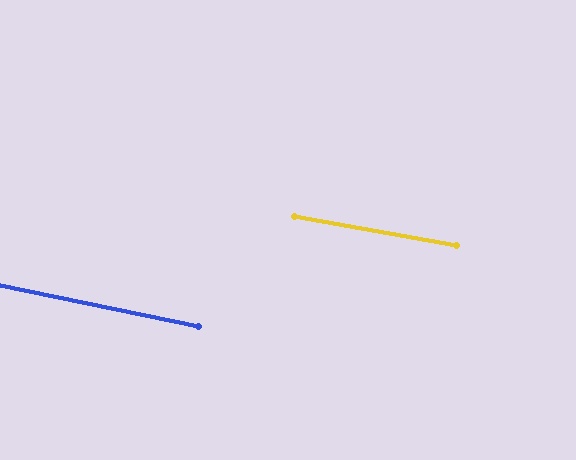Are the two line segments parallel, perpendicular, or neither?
Parallel — their directions differ by only 1.5°.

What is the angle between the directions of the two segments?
Approximately 2 degrees.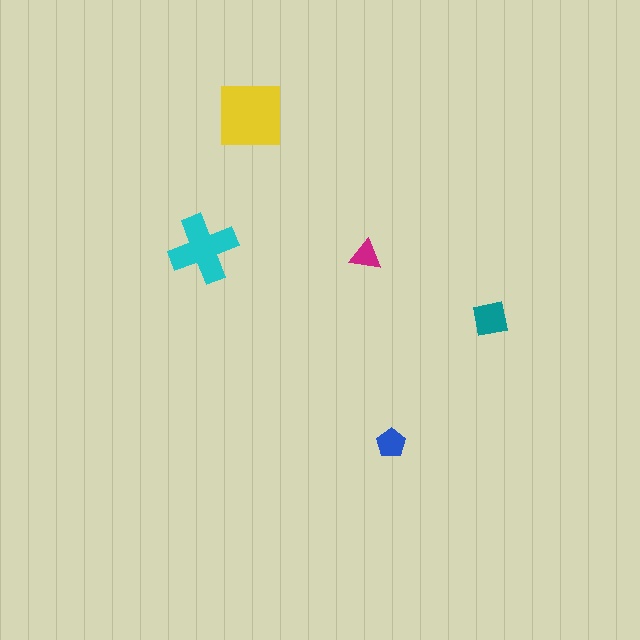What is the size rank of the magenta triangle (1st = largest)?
5th.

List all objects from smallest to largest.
The magenta triangle, the blue pentagon, the teal square, the cyan cross, the yellow square.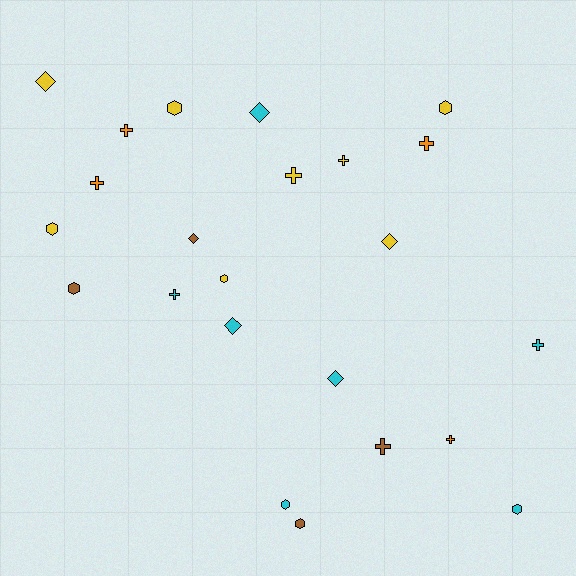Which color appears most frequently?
Yellow, with 8 objects.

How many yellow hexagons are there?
There are 4 yellow hexagons.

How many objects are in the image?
There are 23 objects.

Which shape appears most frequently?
Cross, with 9 objects.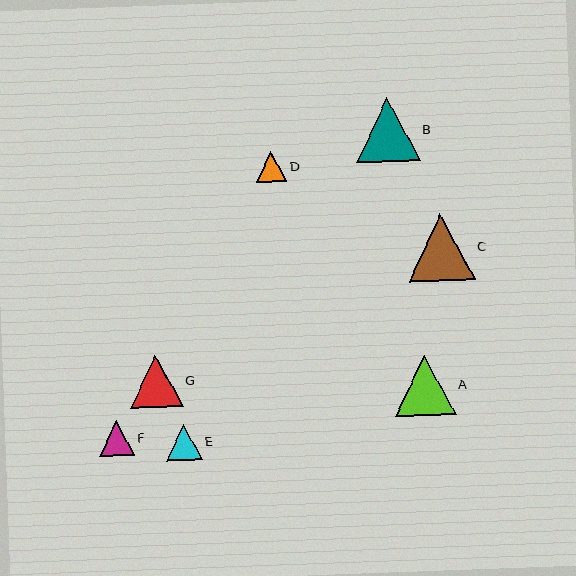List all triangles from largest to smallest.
From largest to smallest: C, B, A, G, E, F, D.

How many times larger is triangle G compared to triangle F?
Triangle G is approximately 1.5 times the size of triangle F.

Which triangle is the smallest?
Triangle D is the smallest with a size of approximately 31 pixels.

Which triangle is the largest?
Triangle C is the largest with a size of approximately 66 pixels.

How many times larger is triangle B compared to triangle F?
Triangle B is approximately 1.8 times the size of triangle F.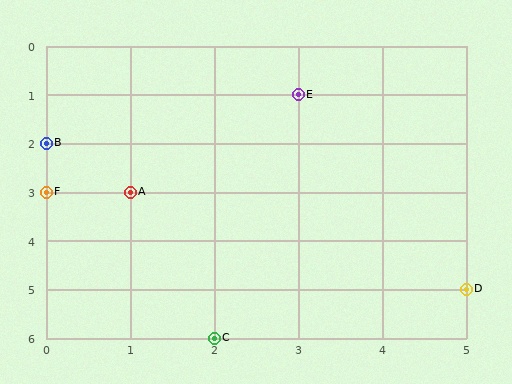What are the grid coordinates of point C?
Point C is at grid coordinates (2, 6).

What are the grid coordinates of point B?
Point B is at grid coordinates (0, 2).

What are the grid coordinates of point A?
Point A is at grid coordinates (1, 3).